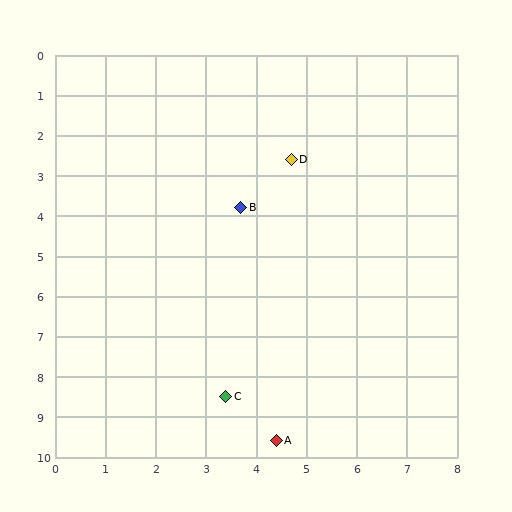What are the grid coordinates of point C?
Point C is at approximately (3.4, 8.5).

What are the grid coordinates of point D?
Point D is at approximately (4.7, 2.6).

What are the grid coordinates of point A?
Point A is at approximately (4.4, 9.6).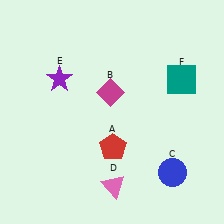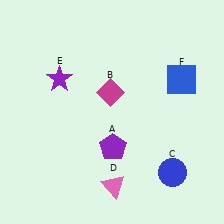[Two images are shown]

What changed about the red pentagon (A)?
In Image 1, A is red. In Image 2, it changed to purple.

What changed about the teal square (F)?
In Image 1, F is teal. In Image 2, it changed to blue.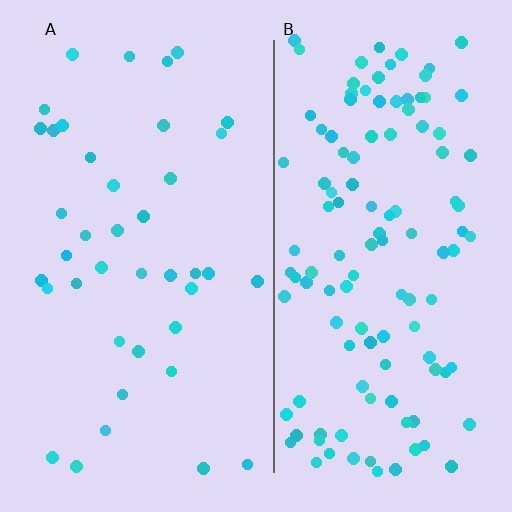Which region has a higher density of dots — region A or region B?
B (the right).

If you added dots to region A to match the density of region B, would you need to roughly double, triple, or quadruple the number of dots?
Approximately triple.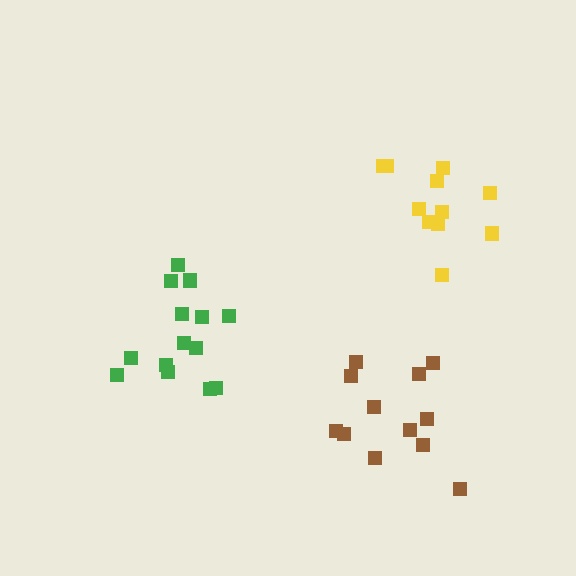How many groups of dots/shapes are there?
There are 3 groups.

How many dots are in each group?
Group 1: 14 dots, Group 2: 11 dots, Group 3: 12 dots (37 total).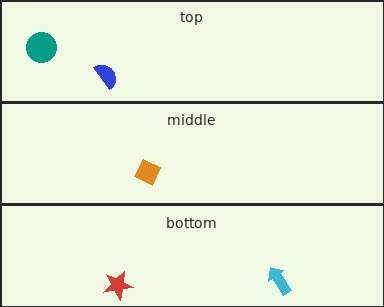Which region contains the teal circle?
The top region.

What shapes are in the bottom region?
The cyan arrow, the red star.